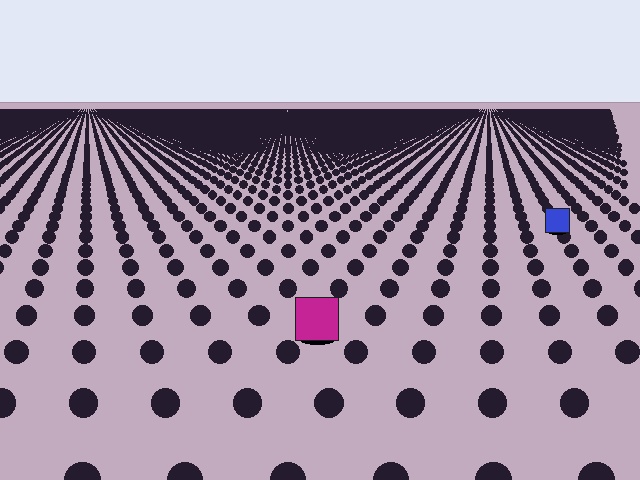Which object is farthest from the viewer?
The blue square is farthest from the viewer. It appears smaller and the ground texture around it is denser.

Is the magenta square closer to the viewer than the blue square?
Yes. The magenta square is closer — you can tell from the texture gradient: the ground texture is coarser near it.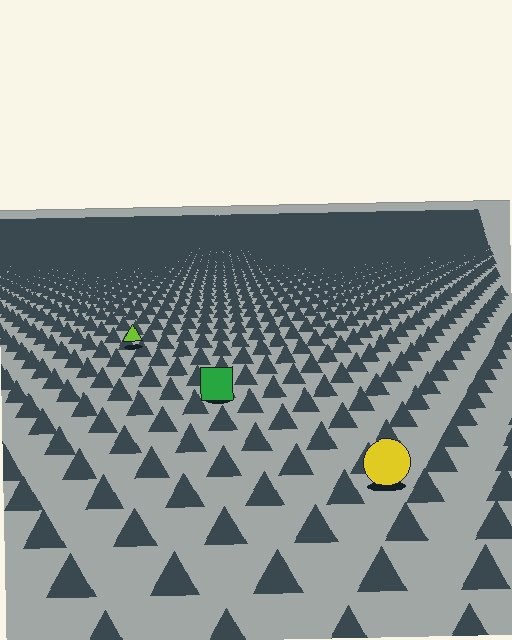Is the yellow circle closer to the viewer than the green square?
Yes. The yellow circle is closer — you can tell from the texture gradient: the ground texture is coarser near it.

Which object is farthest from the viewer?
The lime triangle is farthest from the viewer. It appears smaller and the ground texture around it is denser.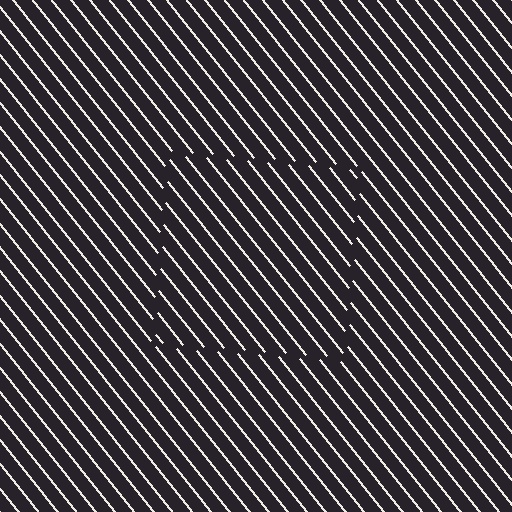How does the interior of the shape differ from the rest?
The interior of the shape contains the same grating, shifted by half a period — the contour is defined by the phase discontinuity where line-ends from the inner and outer gratings abut.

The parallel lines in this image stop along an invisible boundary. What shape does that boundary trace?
An illusory square. The interior of the shape contains the same grating, shifted by half a period — the contour is defined by the phase discontinuity where line-ends from the inner and outer gratings abut.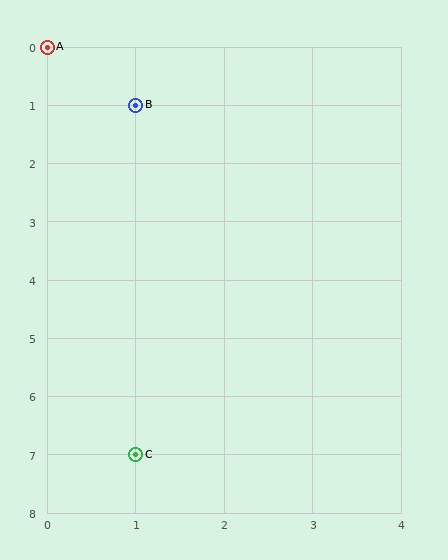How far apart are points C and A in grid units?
Points C and A are 1 column and 7 rows apart (about 7.1 grid units diagonally).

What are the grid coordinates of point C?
Point C is at grid coordinates (1, 7).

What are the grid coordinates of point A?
Point A is at grid coordinates (0, 0).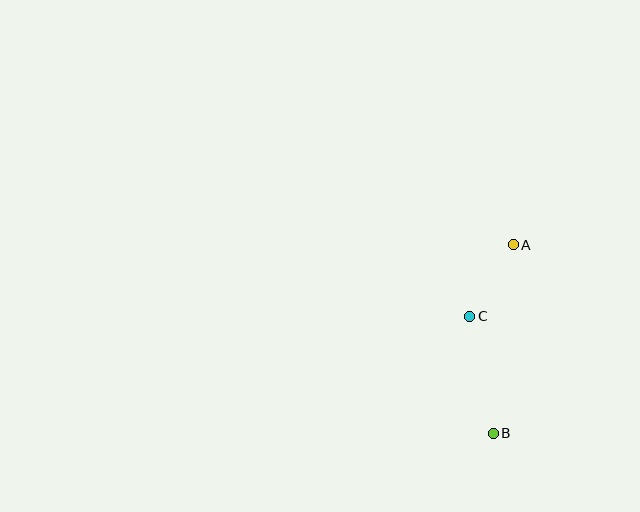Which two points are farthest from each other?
Points A and B are farthest from each other.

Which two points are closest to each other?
Points A and C are closest to each other.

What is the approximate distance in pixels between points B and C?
The distance between B and C is approximately 119 pixels.